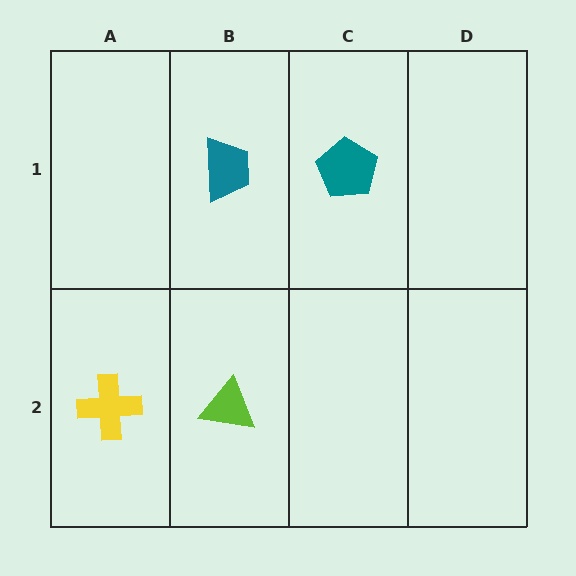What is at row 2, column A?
A yellow cross.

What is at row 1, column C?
A teal pentagon.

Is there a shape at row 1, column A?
No, that cell is empty.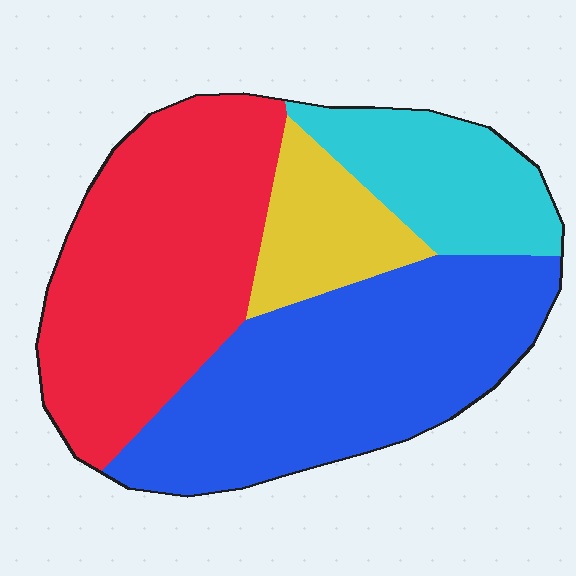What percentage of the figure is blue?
Blue takes up about three eighths (3/8) of the figure.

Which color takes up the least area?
Yellow, at roughly 10%.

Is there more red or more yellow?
Red.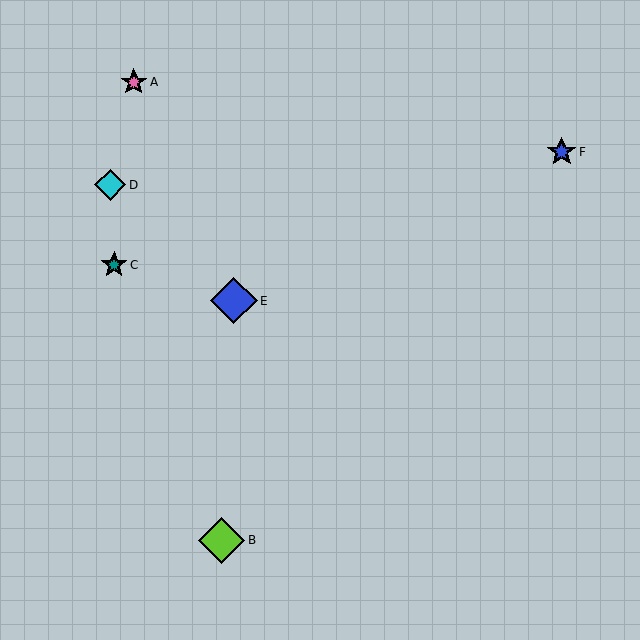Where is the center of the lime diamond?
The center of the lime diamond is at (222, 540).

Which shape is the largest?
The blue diamond (labeled E) is the largest.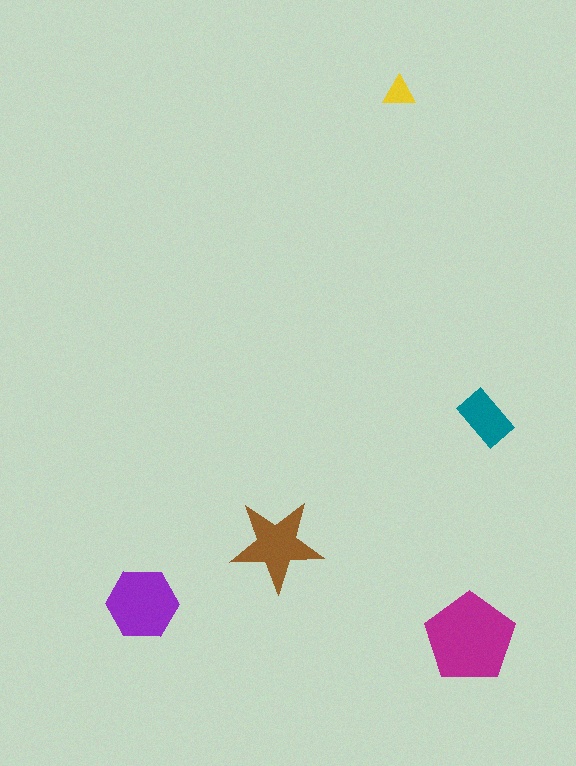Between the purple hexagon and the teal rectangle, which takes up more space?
The purple hexagon.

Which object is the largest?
The magenta pentagon.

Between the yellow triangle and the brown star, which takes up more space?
The brown star.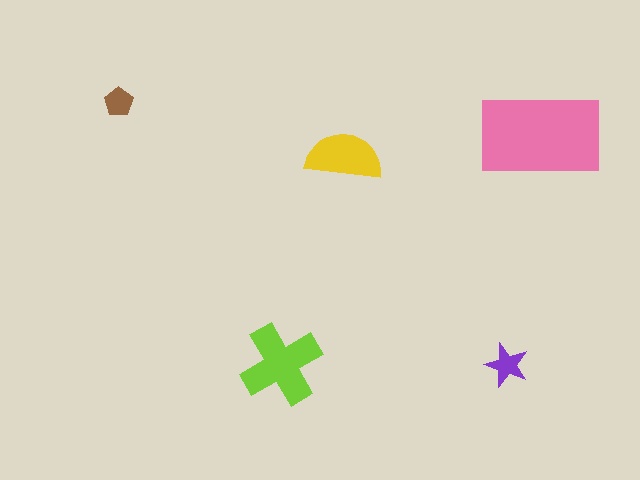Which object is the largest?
The pink rectangle.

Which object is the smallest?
The brown pentagon.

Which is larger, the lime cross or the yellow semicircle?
The lime cross.